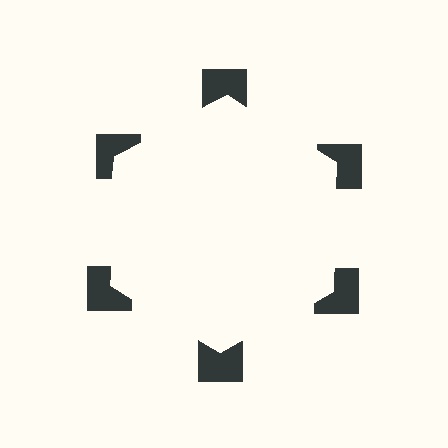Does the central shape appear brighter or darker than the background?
It typically appears slightly brighter than the background, even though no actual brightness change is drawn.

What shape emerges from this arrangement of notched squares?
An illusory hexagon — its edges are inferred from the aligned wedge cuts in the notched squares, not physically drawn.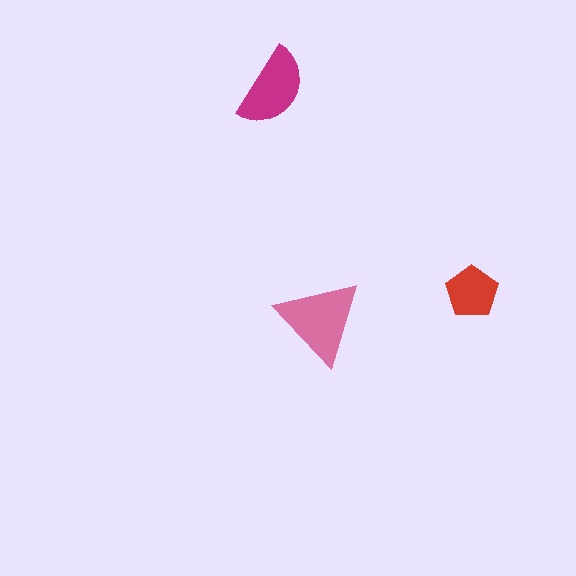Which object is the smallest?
The red pentagon.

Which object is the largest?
The pink triangle.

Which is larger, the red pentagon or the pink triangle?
The pink triangle.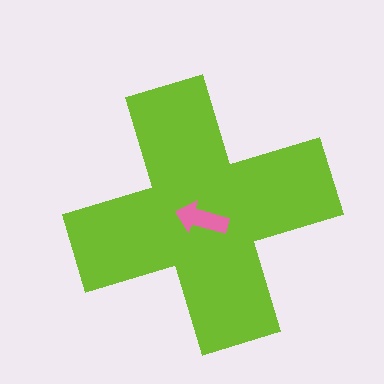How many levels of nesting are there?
2.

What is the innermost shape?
The pink arrow.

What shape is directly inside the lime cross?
The pink arrow.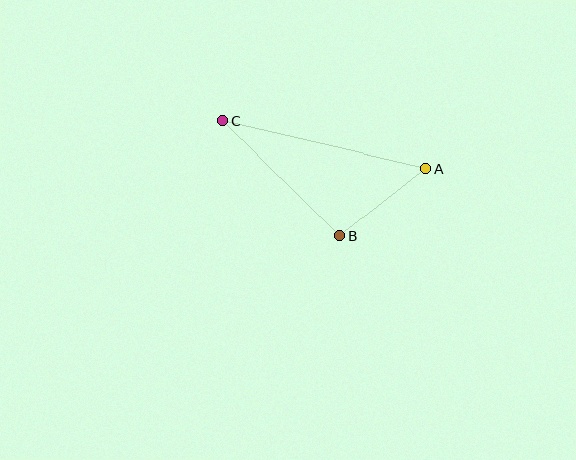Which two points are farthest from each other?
Points A and C are farthest from each other.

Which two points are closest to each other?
Points A and B are closest to each other.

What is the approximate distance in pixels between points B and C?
The distance between B and C is approximately 165 pixels.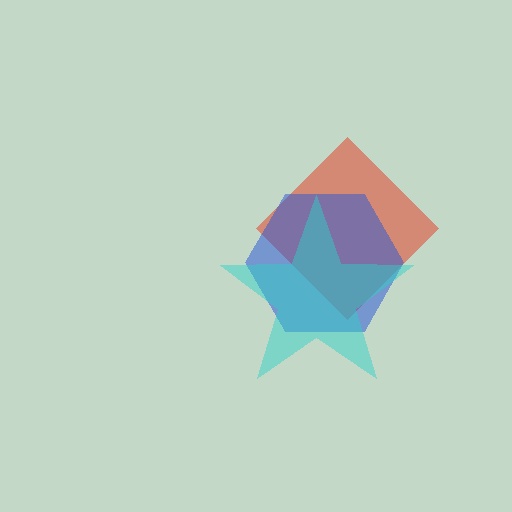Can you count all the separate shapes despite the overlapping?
Yes, there are 3 separate shapes.